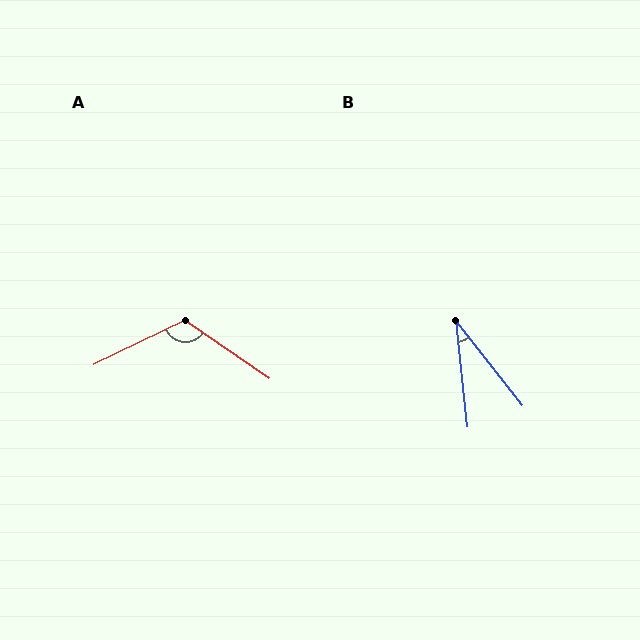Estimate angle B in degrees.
Approximately 32 degrees.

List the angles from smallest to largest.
B (32°), A (120°).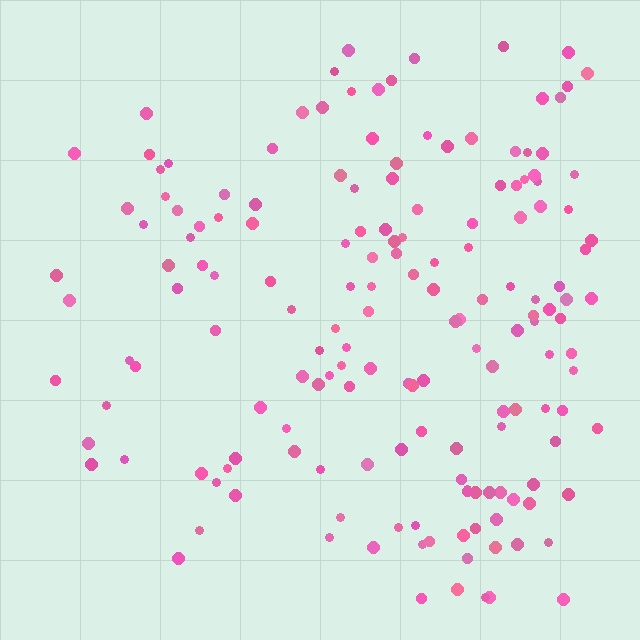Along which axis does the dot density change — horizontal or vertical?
Horizontal.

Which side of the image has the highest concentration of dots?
The right.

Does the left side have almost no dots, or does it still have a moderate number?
Still a moderate number, just noticeably fewer than the right.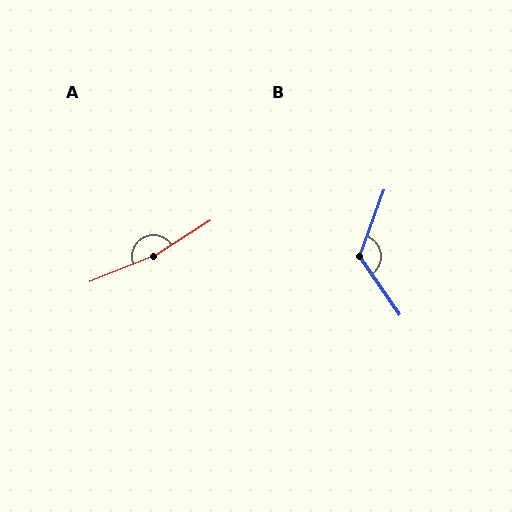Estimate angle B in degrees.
Approximately 125 degrees.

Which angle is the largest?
A, at approximately 169 degrees.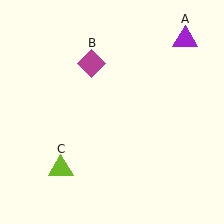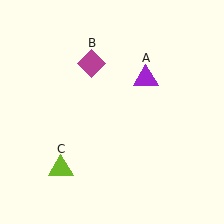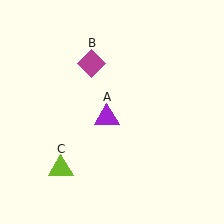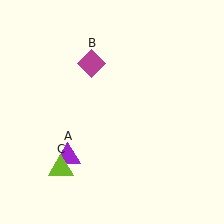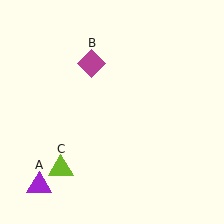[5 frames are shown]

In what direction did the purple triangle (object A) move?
The purple triangle (object A) moved down and to the left.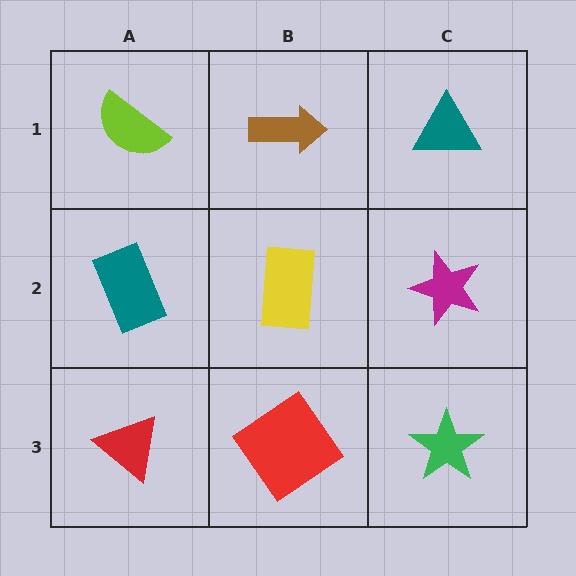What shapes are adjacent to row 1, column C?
A magenta star (row 2, column C), a brown arrow (row 1, column B).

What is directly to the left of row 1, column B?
A lime semicircle.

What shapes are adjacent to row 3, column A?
A teal rectangle (row 2, column A), a red diamond (row 3, column B).